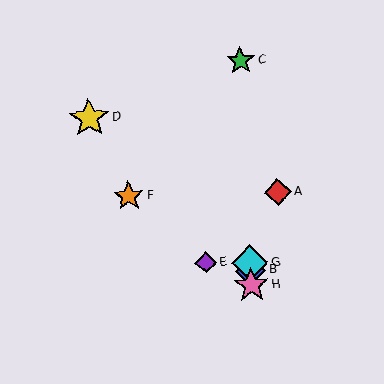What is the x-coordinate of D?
Object D is at x≈89.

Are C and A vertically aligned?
No, C is at x≈240 and A is at x≈278.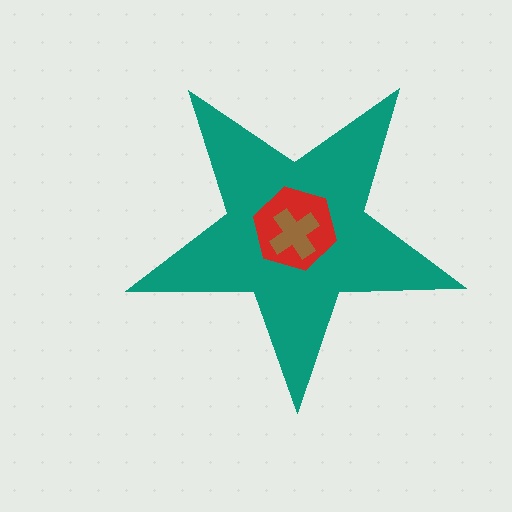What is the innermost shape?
The brown cross.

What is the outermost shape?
The teal star.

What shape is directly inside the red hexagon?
The brown cross.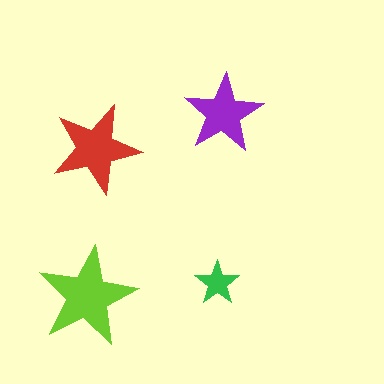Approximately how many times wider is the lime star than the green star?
About 2.5 times wider.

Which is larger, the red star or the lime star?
The lime one.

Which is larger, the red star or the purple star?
The red one.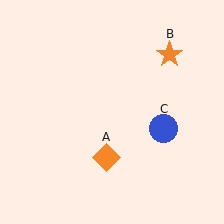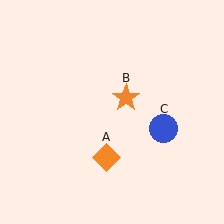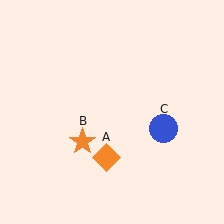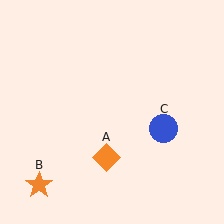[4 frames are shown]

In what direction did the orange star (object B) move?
The orange star (object B) moved down and to the left.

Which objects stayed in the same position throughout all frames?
Orange diamond (object A) and blue circle (object C) remained stationary.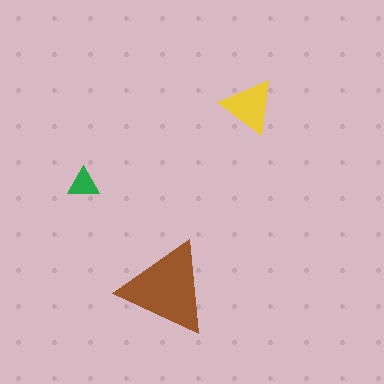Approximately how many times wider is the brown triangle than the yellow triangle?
About 1.5 times wider.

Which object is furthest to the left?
The green triangle is leftmost.